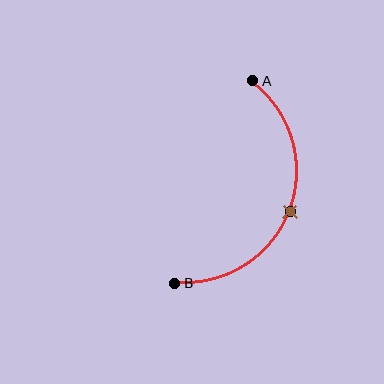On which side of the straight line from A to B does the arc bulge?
The arc bulges to the right of the straight line connecting A and B.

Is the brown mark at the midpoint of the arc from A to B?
Yes. The brown mark lies on the arc at equal arc-length from both A and B — it is the arc midpoint.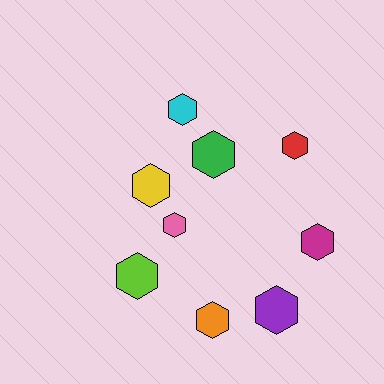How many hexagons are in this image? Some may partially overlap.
There are 9 hexagons.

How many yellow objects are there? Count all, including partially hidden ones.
There is 1 yellow object.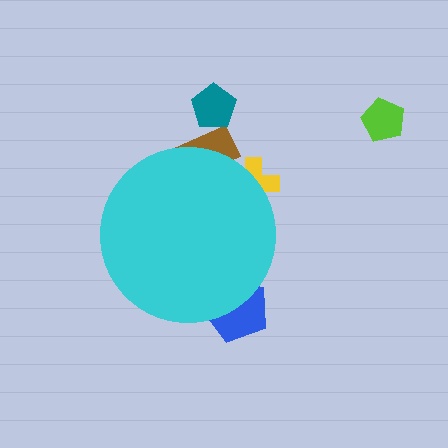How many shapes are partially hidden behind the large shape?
3 shapes are partially hidden.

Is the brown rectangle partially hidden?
Yes, the brown rectangle is partially hidden behind the cyan circle.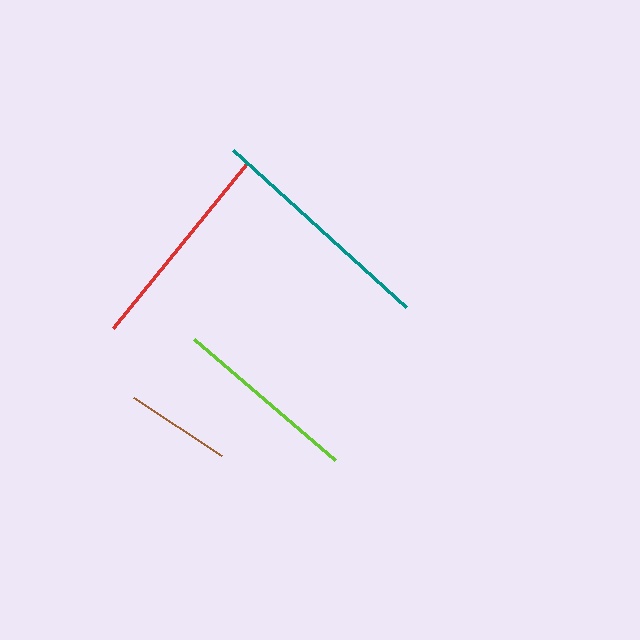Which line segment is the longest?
The teal line is the longest at approximately 234 pixels.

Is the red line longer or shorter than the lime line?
The red line is longer than the lime line.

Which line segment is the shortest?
The brown line is the shortest at approximately 105 pixels.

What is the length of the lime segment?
The lime segment is approximately 186 pixels long.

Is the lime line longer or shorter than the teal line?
The teal line is longer than the lime line.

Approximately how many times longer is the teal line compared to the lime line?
The teal line is approximately 1.3 times the length of the lime line.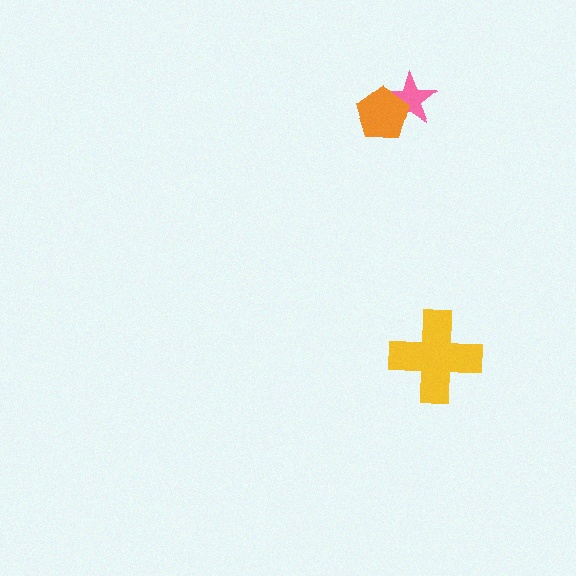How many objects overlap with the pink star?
1 object overlaps with the pink star.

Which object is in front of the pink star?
The orange pentagon is in front of the pink star.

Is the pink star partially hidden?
Yes, it is partially covered by another shape.